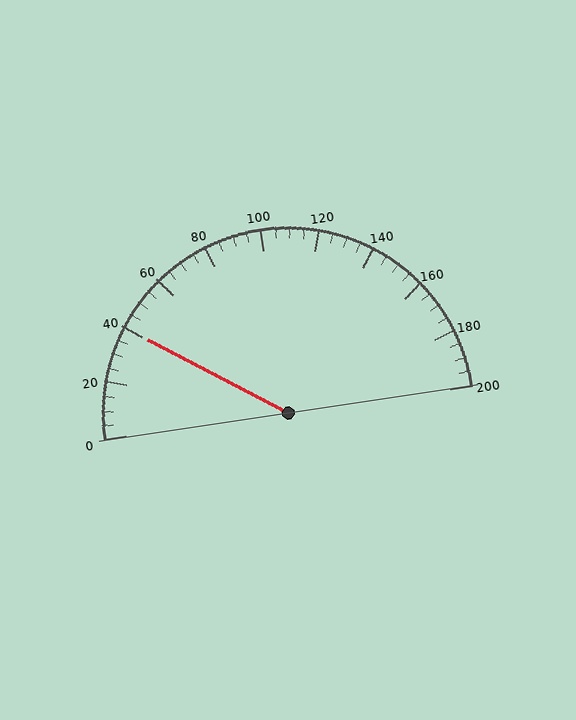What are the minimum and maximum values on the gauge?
The gauge ranges from 0 to 200.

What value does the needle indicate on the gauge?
The needle indicates approximately 40.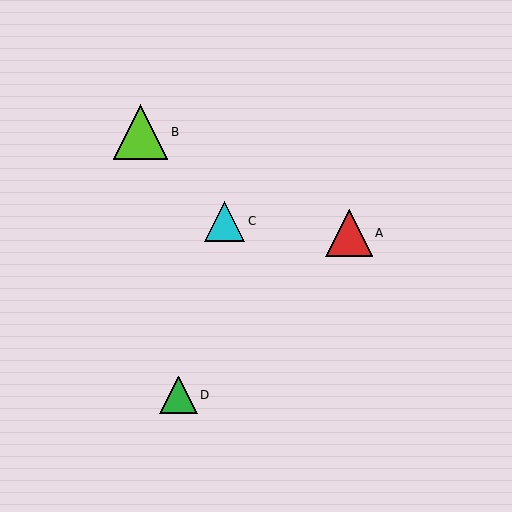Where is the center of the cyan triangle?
The center of the cyan triangle is at (225, 221).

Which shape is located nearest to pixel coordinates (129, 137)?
The lime triangle (labeled B) at (141, 132) is nearest to that location.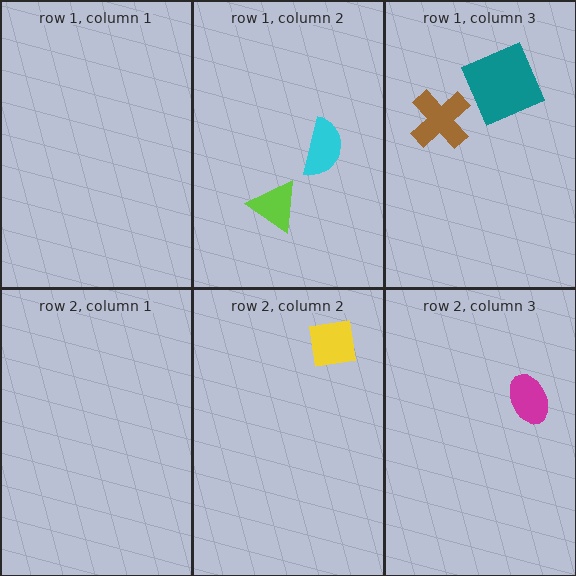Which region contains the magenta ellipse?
The row 2, column 3 region.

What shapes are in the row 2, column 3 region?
The magenta ellipse.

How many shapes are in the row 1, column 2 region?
2.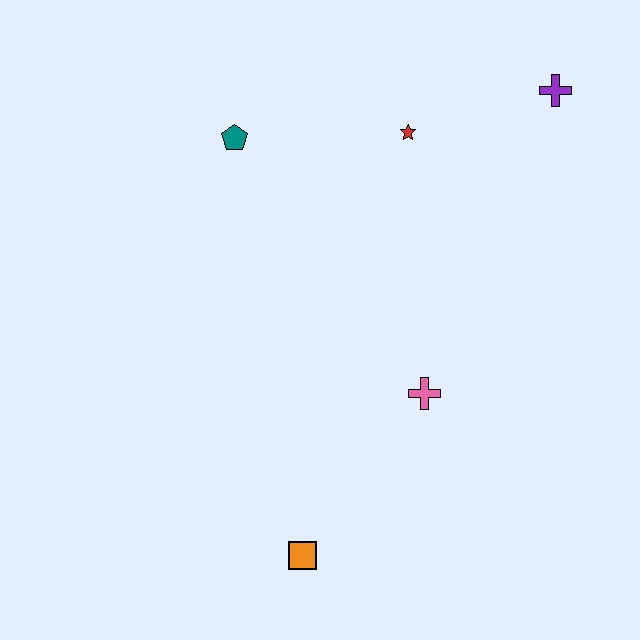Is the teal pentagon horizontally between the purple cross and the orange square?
No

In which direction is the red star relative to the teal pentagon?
The red star is to the right of the teal pentagon.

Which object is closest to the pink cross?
The orange square is closest to the pink cross.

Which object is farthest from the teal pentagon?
The orange square is farthest from the teal pentagon.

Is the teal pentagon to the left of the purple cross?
Yes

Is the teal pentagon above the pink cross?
Yes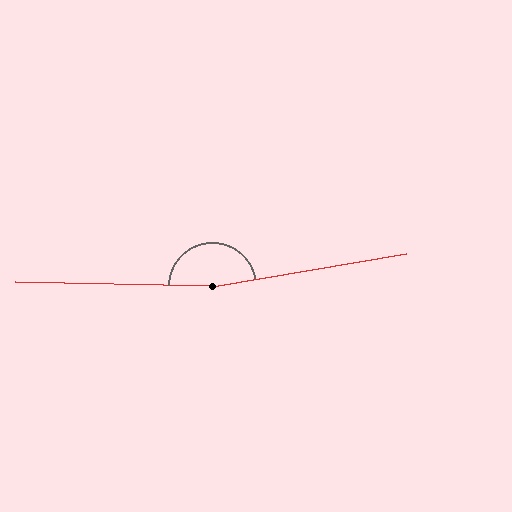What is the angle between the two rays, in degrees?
Approximately 169 degrees.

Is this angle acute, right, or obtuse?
It is obtuse.